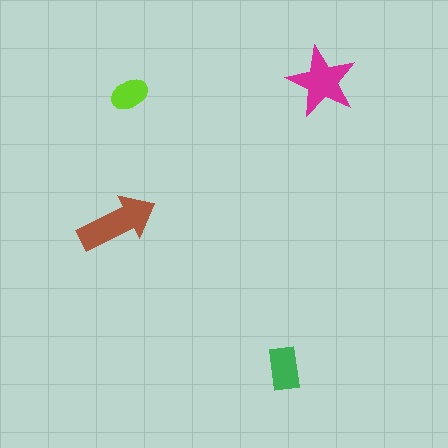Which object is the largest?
The brown arrow.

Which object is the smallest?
The lime ellipse.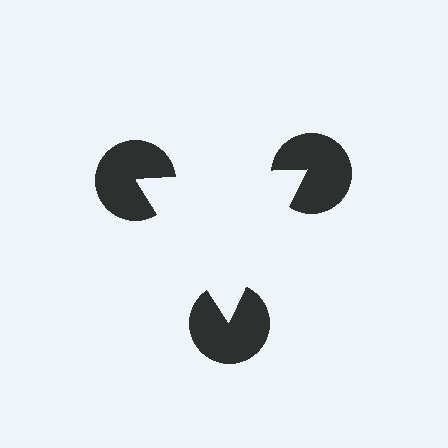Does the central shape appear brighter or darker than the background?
It typically appears slightly brighter than the background, even though no actual brightness change is drawn.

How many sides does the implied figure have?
3 sides.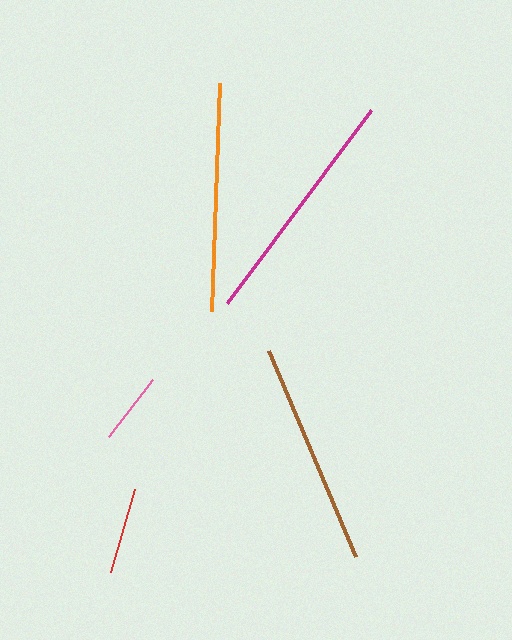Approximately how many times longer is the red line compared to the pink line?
The red line is approximately 1.2 times the length of the pink line.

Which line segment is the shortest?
The pink line is the shortest at approximately 72 pixels.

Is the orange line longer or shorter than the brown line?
The orange line is longer than the brown line.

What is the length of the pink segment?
The pink segment is approximately 72 pixels long.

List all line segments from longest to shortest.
From longest to shortest: magenta, orange, brown, red, pink.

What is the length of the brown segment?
The brown segment is approximately 224 pixels long.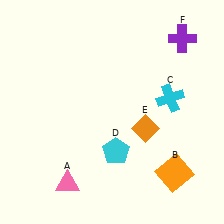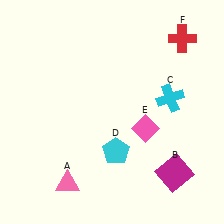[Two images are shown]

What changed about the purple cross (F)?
In Image 1, F is purple. In Image 2, it changed to red.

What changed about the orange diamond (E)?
In Image 1, E is orange. In Image 2, it changed to pink.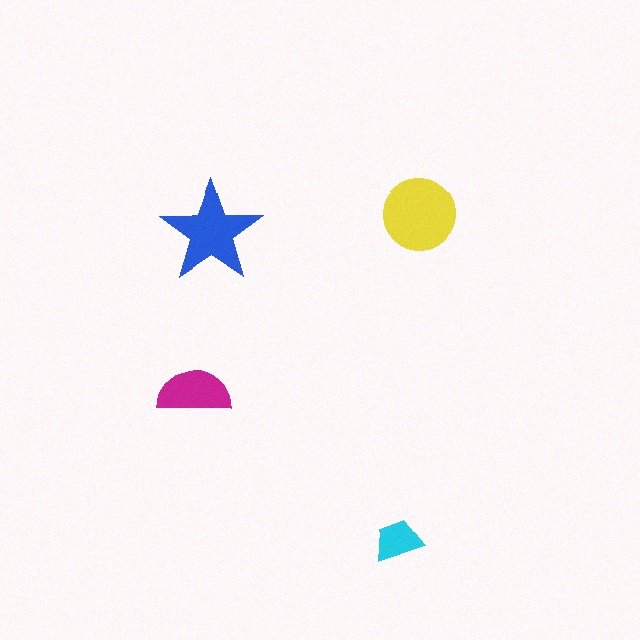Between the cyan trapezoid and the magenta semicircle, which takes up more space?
The magenta semicircle.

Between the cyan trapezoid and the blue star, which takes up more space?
The blue star.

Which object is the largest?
The yellow circle.